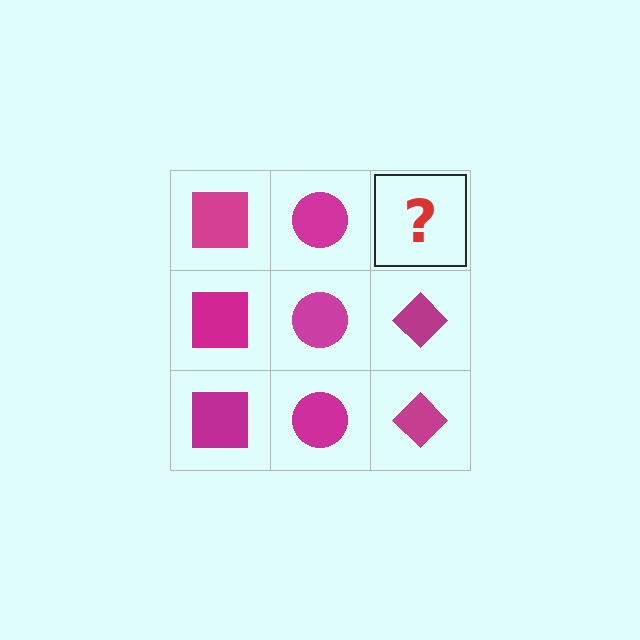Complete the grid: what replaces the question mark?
The question mark should be replaced with a magenta diamond.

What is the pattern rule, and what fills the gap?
The rule is that each column has a consistent shape. The gap should be filled with a magenta diamond.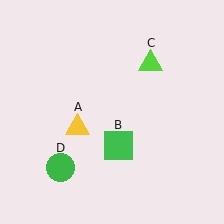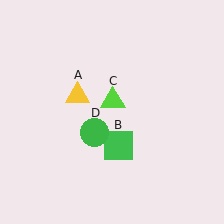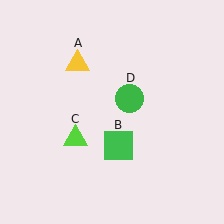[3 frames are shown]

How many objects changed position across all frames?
3 objects changed position: yellow triangle (object A), lime triangle (object C), green circle (object D).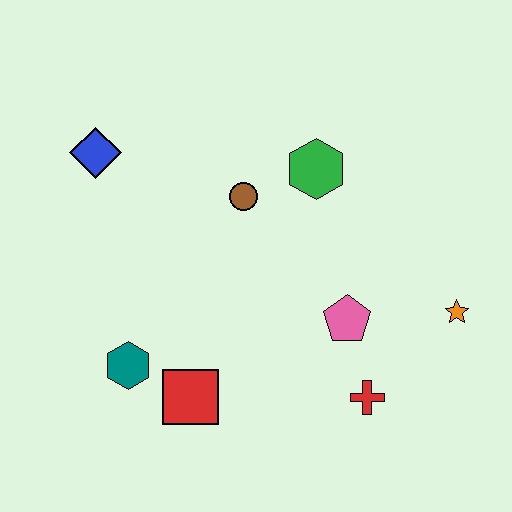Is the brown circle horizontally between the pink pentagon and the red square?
Yes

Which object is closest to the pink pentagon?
The red cross is closest to the pink pentagon.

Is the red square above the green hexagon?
No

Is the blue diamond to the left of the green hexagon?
Yes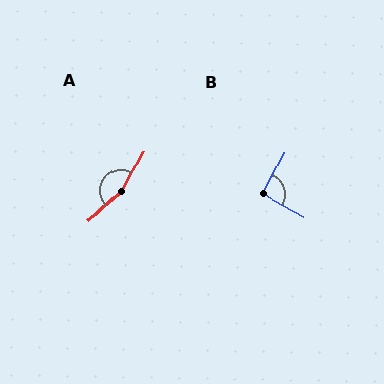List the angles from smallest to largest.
B (92°), A (161°).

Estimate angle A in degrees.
Approximately 161 degrees.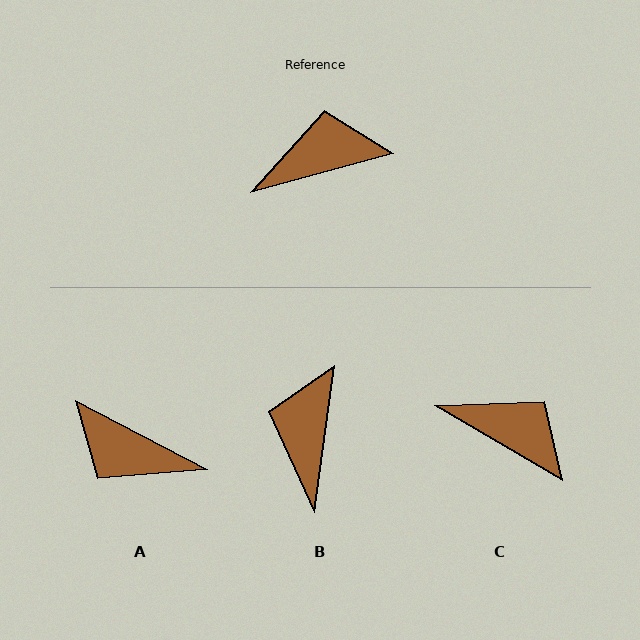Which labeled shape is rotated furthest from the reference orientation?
A, about 137 degrees away.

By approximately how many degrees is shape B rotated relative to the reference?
Approximately 67 degrees counter-clockwise.